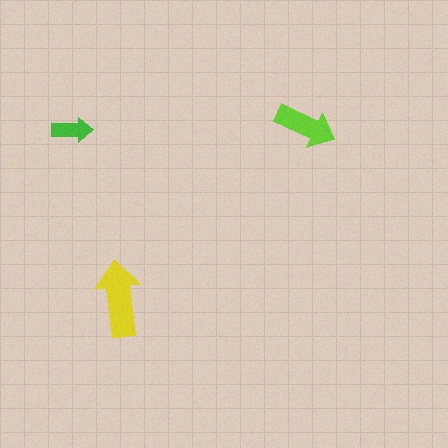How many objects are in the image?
There are 3 objects in the image.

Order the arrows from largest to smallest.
the yellow one, the lime one, the green one.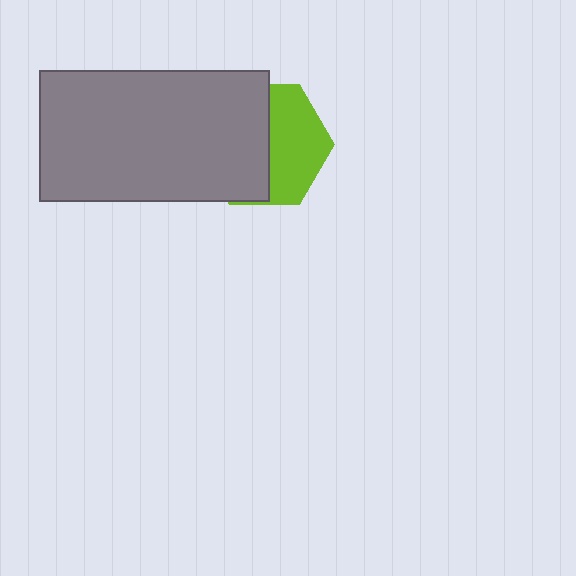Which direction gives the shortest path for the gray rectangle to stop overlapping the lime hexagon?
Moving left gives the shortest separation.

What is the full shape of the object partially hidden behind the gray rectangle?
The partially hidden object is a lime hexagon.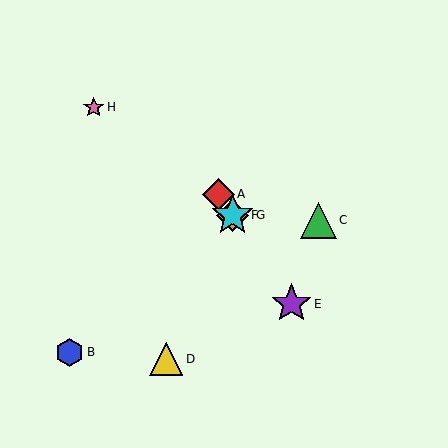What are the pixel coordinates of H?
Object H is at (94, 107).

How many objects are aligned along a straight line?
4 objects (A, E, F, G) are aligned along a straight line.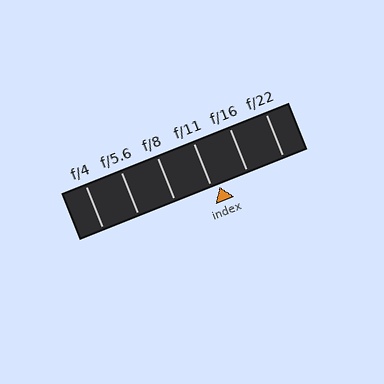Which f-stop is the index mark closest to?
The index mark is closest to f/11.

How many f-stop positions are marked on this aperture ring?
There are 6 f-stop positions marked.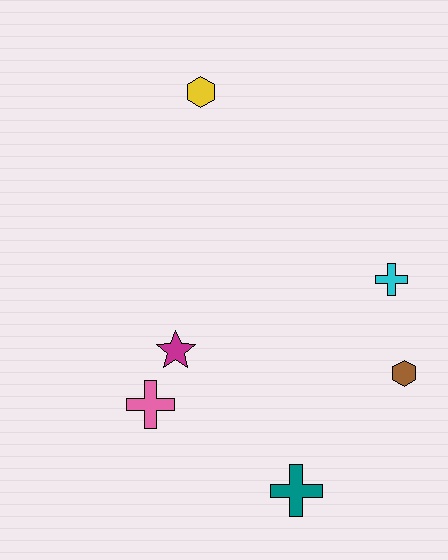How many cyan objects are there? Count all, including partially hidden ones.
There is 1 cyan object.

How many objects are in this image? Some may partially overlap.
There are 6 objects.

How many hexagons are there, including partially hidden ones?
There are 2 hexagons.